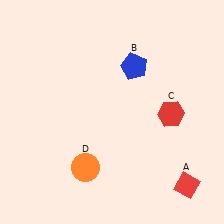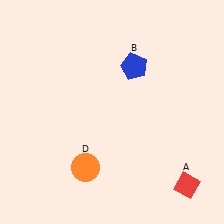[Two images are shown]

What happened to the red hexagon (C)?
The red hexagon (C) was removed in Image 2. It was in the bottom-right area of Image 1.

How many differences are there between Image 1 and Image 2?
There is 1 difference between the two images.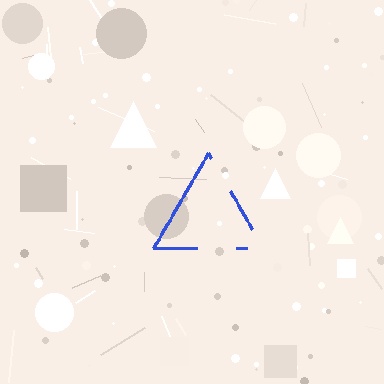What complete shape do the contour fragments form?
The contour fragments form a triangle.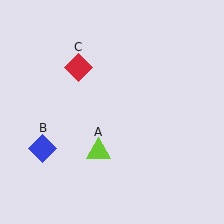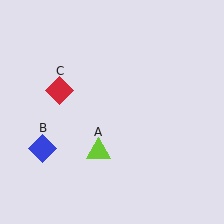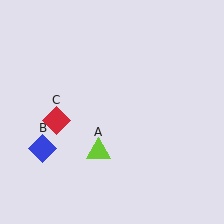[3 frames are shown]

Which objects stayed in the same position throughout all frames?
Lime triangle (object A) and blue diamond (object B) remained stationary.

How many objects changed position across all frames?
1 object changed position: red diamond (object C).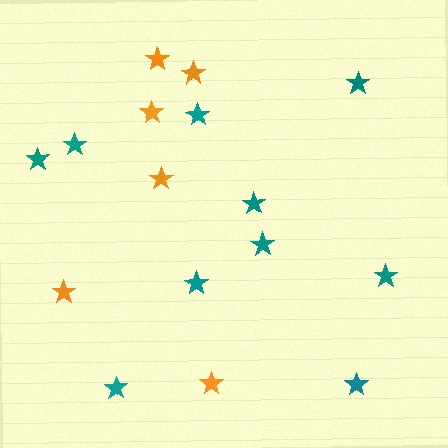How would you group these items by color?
There are 2 groups: one group of orange stars (6) and one group of teal stars (10).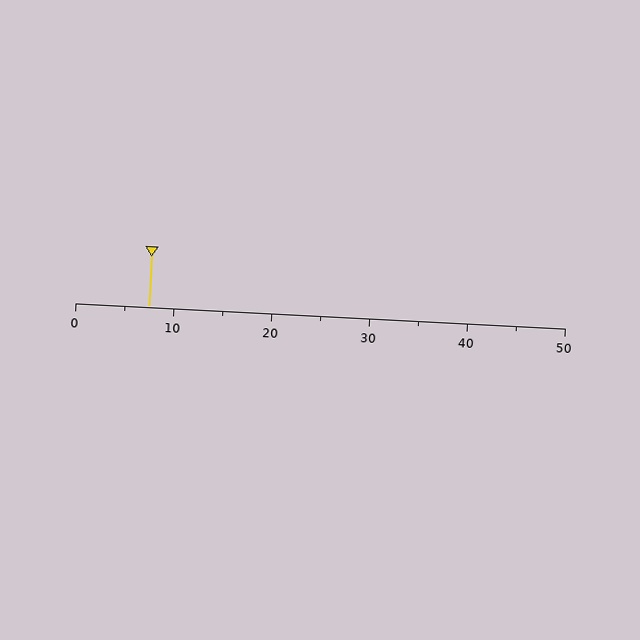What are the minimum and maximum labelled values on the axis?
The axis runs from 0 to 50.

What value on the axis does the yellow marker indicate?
The marker indicates approximately 7.5.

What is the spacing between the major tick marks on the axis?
The major ticks are spaced 10 apart.